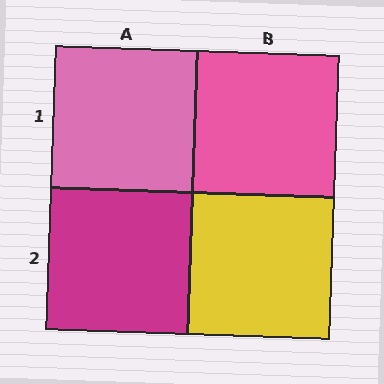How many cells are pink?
2 cells are pink.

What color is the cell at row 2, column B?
Yellow.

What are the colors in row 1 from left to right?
Pink, pink.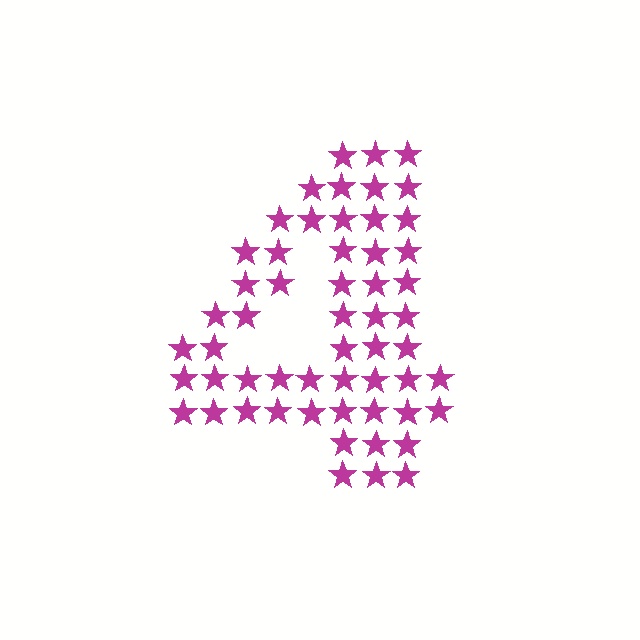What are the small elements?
The small elements are stars.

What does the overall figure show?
The overall figure shows the digit 4.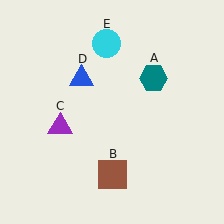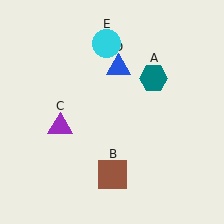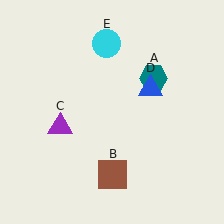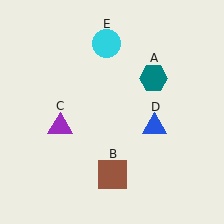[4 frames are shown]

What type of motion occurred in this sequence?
The blue triangle (object D) rotated clockwise around the center of the scene.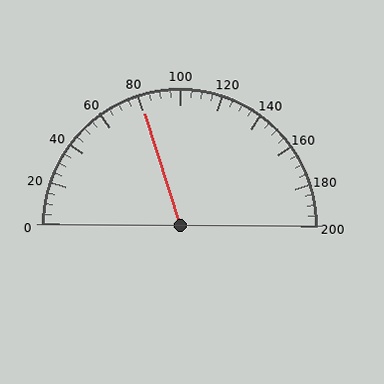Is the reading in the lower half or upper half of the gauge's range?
The reading is in the lower half of the range (0 to 200).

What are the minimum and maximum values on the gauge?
The gauge ranges from 0 to 200.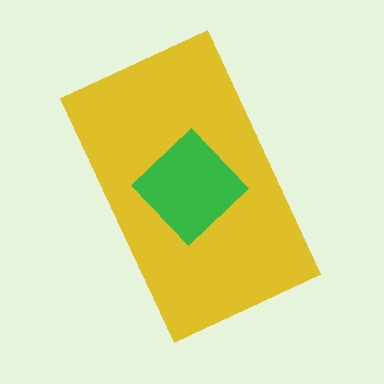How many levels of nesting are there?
2.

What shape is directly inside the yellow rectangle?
The green diamond.